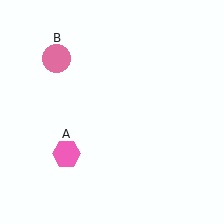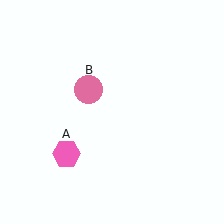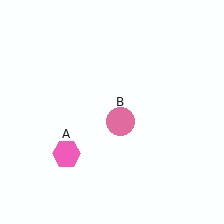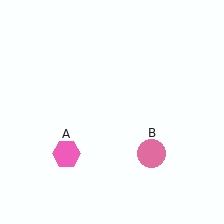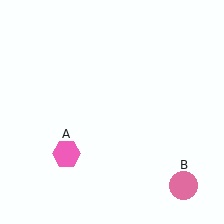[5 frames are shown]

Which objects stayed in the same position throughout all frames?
Pink hexagon (object A) remained stationary.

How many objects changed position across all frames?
1 object changed position: pink circle (object B).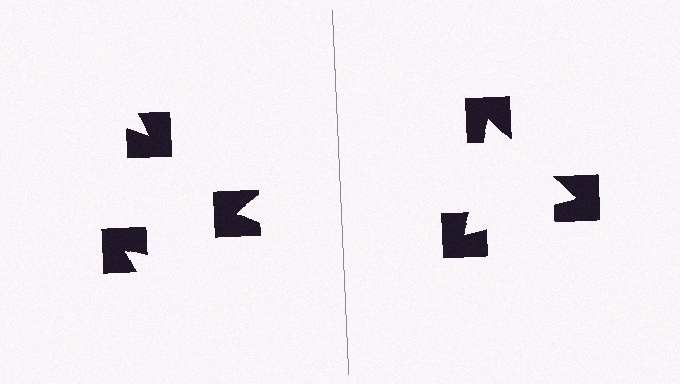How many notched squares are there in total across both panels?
6 — 3 on each side.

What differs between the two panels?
The notched squares are positioned identically on both sides; only the wedge orientations differ. On the right they align to a triangle; on the left they are misaligned.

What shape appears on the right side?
An illusory triangle.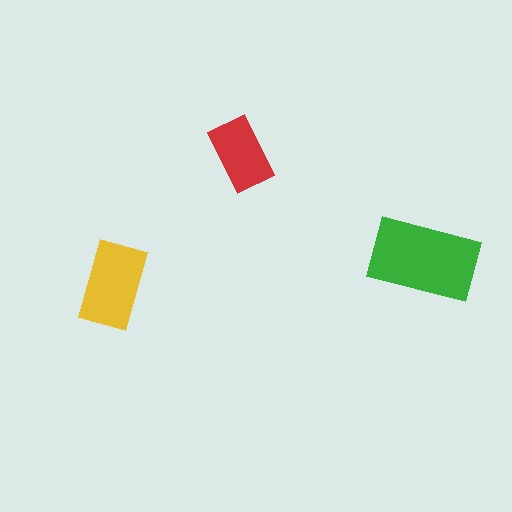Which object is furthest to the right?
The green rectangle is rightmost.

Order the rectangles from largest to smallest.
the green one, the yellow one, the red one.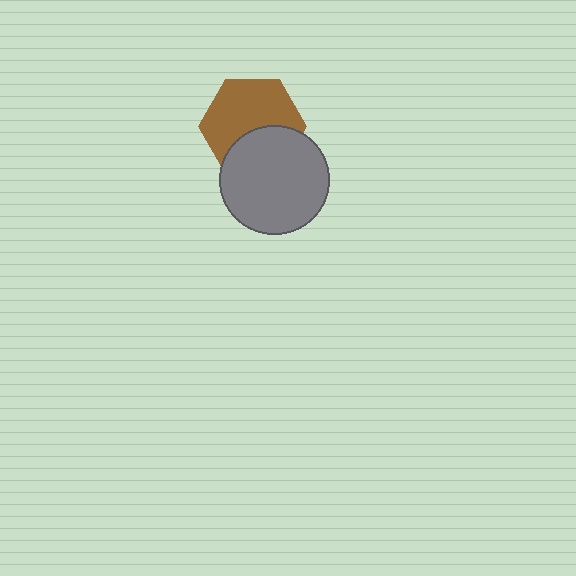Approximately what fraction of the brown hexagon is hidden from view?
Roughly 37% of the brown hexagon is hidden behind the gray circle.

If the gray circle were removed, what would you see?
You would see the complete brown hexagon.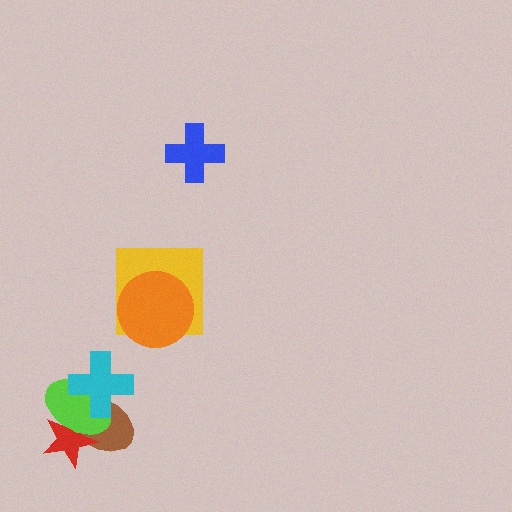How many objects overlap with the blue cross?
0 objects overlap with the blue cross.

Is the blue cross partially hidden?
No, no other shape covers it.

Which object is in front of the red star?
The lime ellipse is in front of the red star.